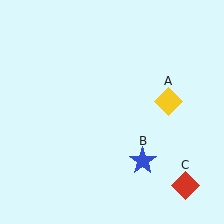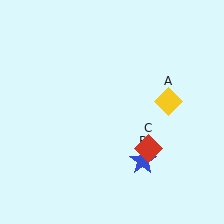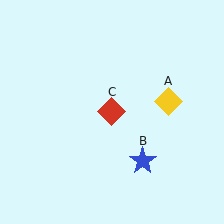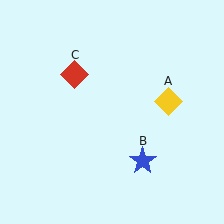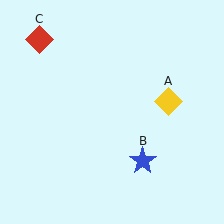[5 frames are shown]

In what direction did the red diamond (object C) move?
The red diamond (object C) moved up and to the left.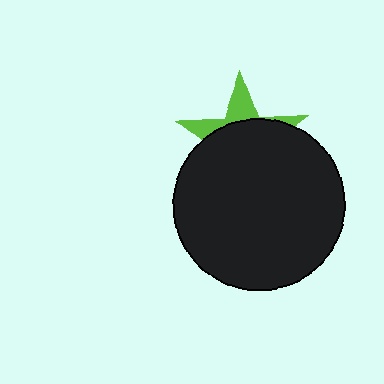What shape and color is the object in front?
The object in front is a black circle.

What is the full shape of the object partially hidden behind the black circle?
The partially hidden object is a lime star.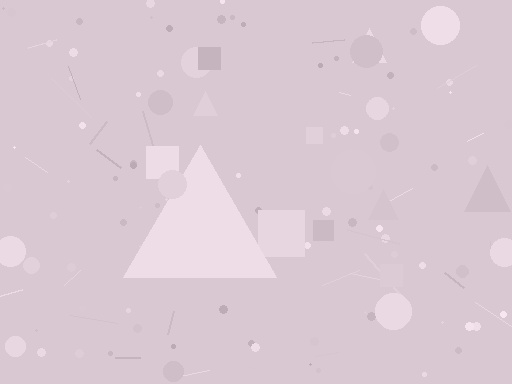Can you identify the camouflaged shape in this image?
The camouflaged shape is a triangle.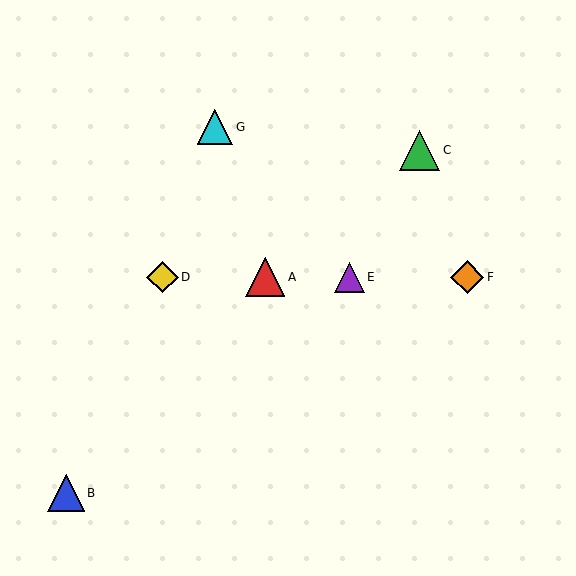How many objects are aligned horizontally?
4 objects (A, D, E, F) are aligned horizontally.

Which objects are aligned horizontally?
Objects A, D, E, F are aligned horizontally.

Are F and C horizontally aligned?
No, F is at y≈277 and C is at y≈150.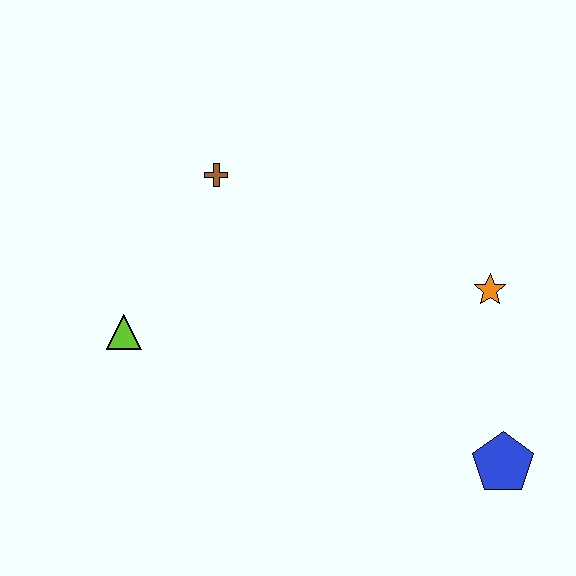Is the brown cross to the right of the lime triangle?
Yes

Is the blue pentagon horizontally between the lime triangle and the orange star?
No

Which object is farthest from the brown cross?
The blue pentagon is farthest from the brown cross.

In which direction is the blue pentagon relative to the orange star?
The blue pentagon is below the orange star.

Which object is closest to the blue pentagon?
The orange star is closest to the blue pentagon.